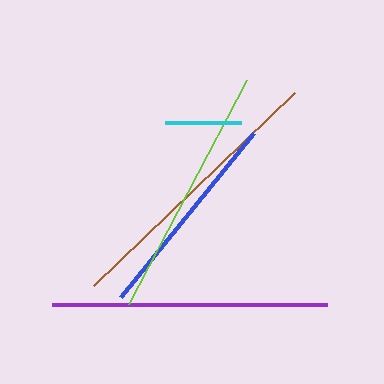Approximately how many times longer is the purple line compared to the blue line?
The purple line is approximately 1.3 times the length of the blue line.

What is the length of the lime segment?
The lime segment is approximately 253 pixels long.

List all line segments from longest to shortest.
From longest to shortest: brown, purple, lime, blue, cyan.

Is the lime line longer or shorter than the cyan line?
The lime line is longer than the cyan line.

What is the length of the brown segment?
The brown segment is approximately 279 pixels long.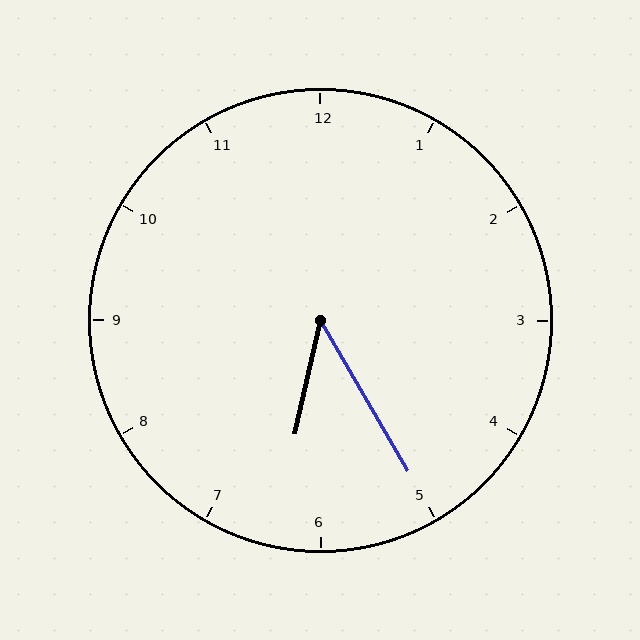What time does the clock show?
6:25.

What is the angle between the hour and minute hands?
Approximately 42 degrees.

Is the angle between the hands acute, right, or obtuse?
It is acute.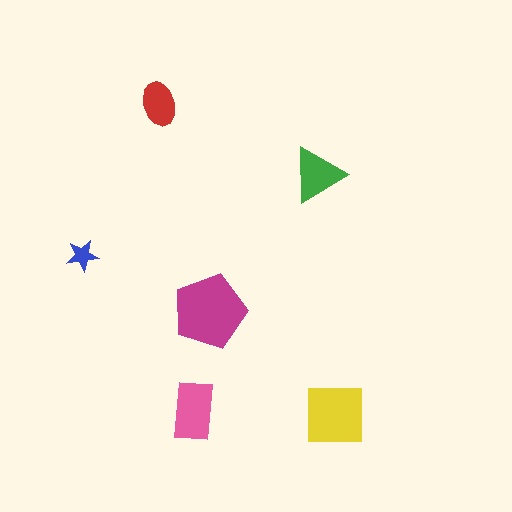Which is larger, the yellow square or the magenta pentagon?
The magenta pentagon.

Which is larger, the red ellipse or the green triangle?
The green triangle.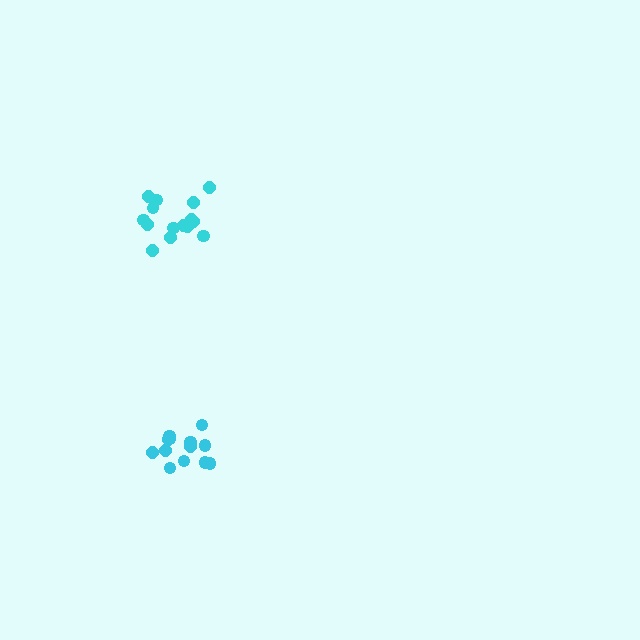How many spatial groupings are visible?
There are 2 spatial groupings.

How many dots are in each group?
Group 1: 15 dots, Group 2: 13 dots (28 total).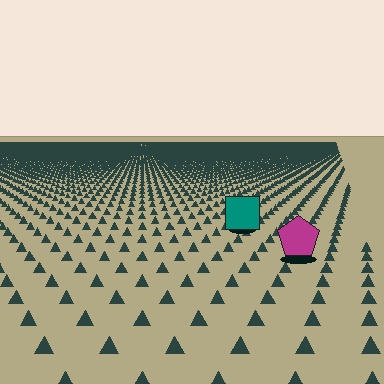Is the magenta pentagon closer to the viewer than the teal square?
Yes. The magenta pentagon is closer — you can tell from the texture gradient: the ground texture is coarser near it.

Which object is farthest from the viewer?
The teal square is farthest from the viewer. It appears smaller and the ground texture around it is denser.